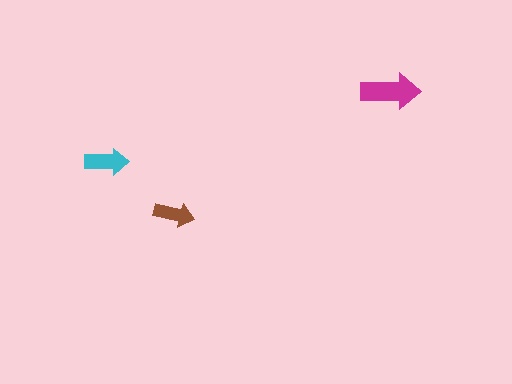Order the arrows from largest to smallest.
the magenta one, the cyan one, the brown one.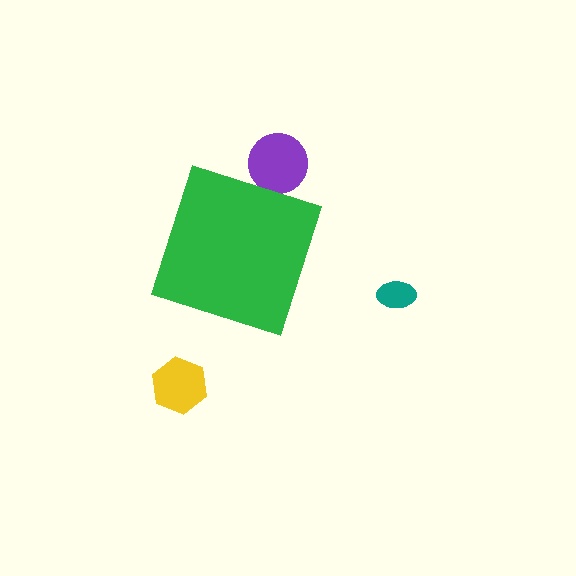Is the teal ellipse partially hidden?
No, the teal ellipse is fully visible.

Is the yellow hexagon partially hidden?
No, the yellow hexagon is fully visible.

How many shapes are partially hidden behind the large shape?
1 shape is partially hidden.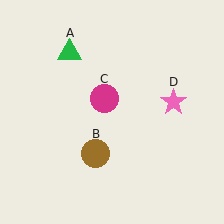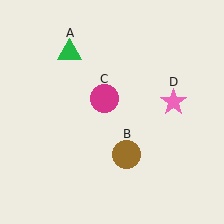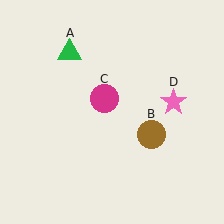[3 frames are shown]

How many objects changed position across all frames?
1 object changed position: brown circle (object B).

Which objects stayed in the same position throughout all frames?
Green triangle (object A) and magenta circle (object C) and pink star (object D) remained stationary.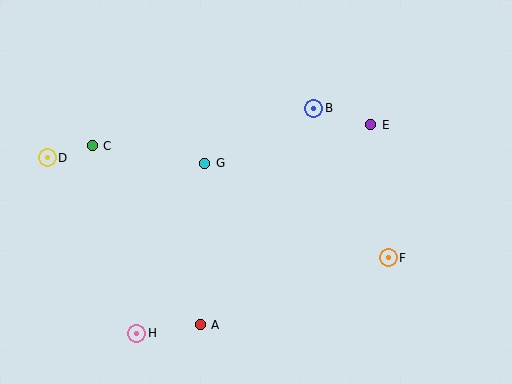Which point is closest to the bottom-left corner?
Point H is closest to the bottom-left corner.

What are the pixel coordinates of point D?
Point D is at (47, 158).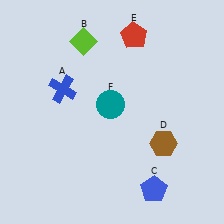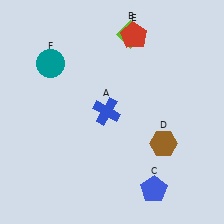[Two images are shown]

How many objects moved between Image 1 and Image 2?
3 objects moved between the two images.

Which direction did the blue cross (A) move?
The blue cross (A) moved right.